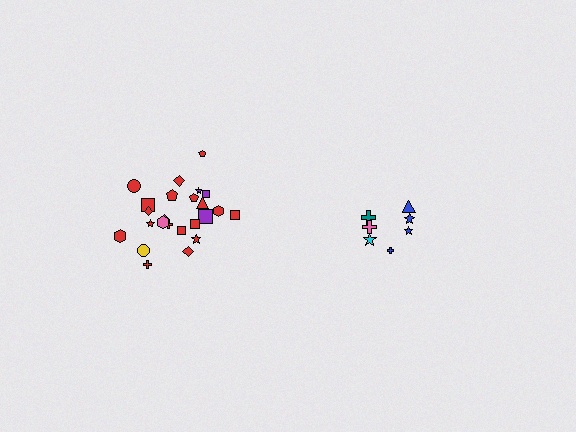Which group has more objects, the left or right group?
The left group.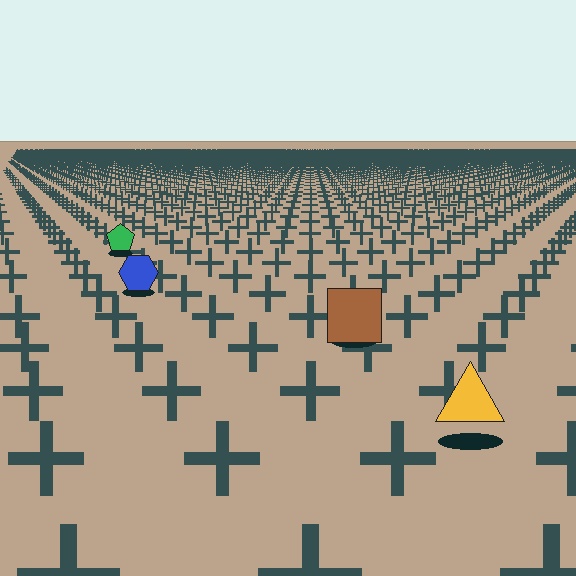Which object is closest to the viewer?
The yellow triangle is closest. The texture marks near it are larger and more spread out.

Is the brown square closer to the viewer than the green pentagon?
Yes. The brown square is closer — you can tell from the texture gradient: the ground texture is coarser near it.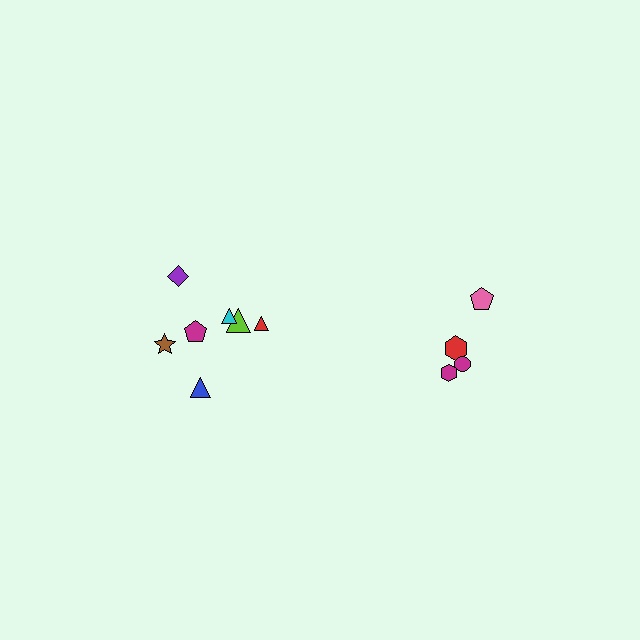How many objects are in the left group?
There are 7 objects.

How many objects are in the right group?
There are 4 objects.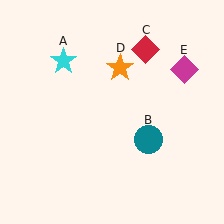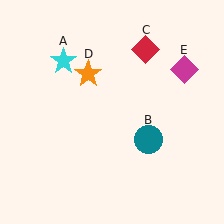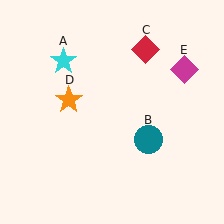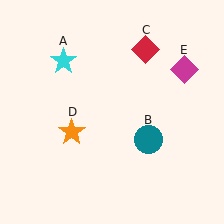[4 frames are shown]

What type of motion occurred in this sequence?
The orange star (object D) rotated counterclockwise around the center of the scene.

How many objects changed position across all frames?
1 object changed position: orange star (object D).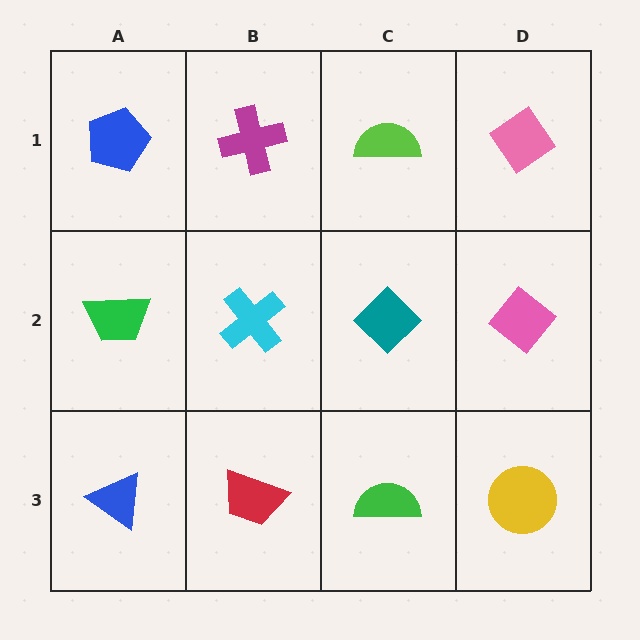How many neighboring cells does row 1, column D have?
2.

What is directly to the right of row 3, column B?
A green semicircle.